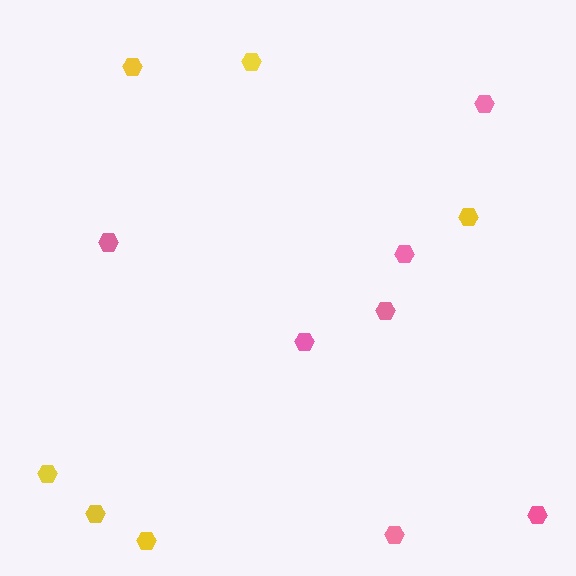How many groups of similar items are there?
There are 2 groups: one group of pink hexagons (7) and one group of yellow hexagons (6).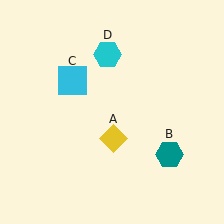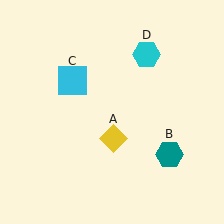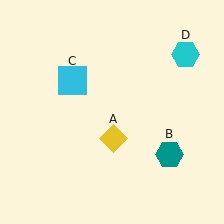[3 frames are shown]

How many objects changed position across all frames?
1 object changed position: cyan hexagon (object D).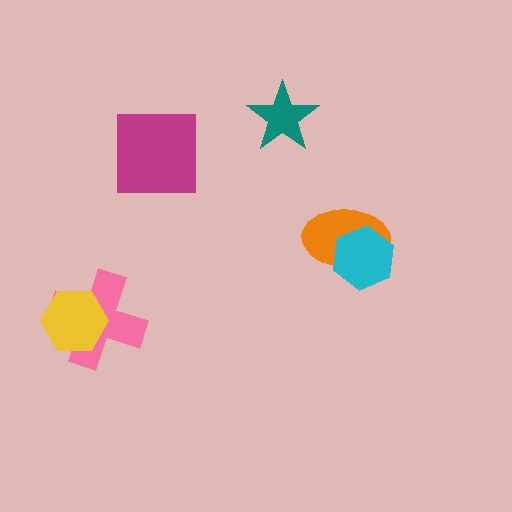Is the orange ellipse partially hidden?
Yes, it is partially covered by another shape.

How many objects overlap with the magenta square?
0 objects overlap with the magenta square.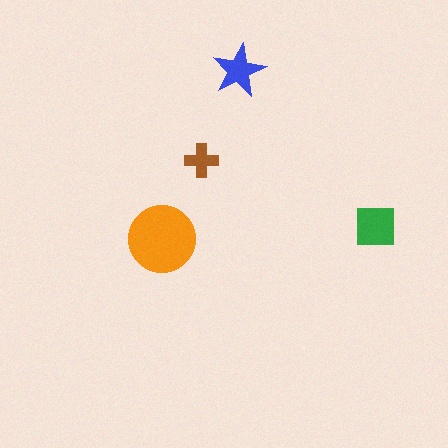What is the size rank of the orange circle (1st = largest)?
1st.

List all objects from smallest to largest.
The brown cross, the blue star, the green square, the orange circle.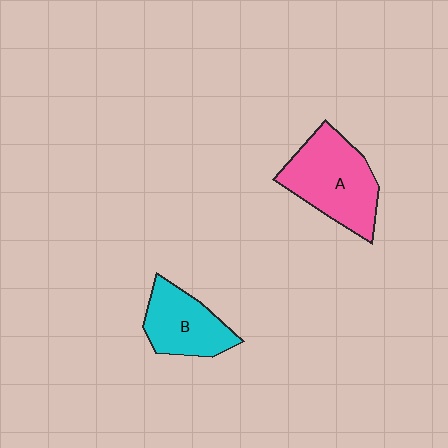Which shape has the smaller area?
Shape B (cyan).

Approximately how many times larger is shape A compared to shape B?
Approximately 1.4 times.